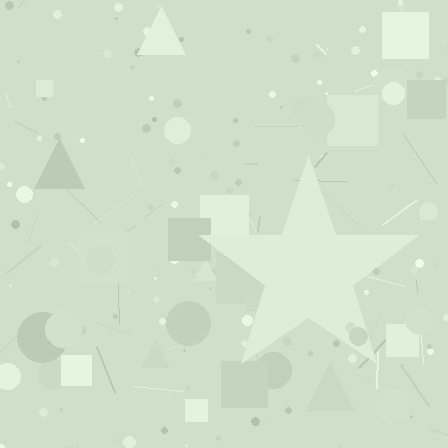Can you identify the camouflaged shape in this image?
The camouflaged shape is a star.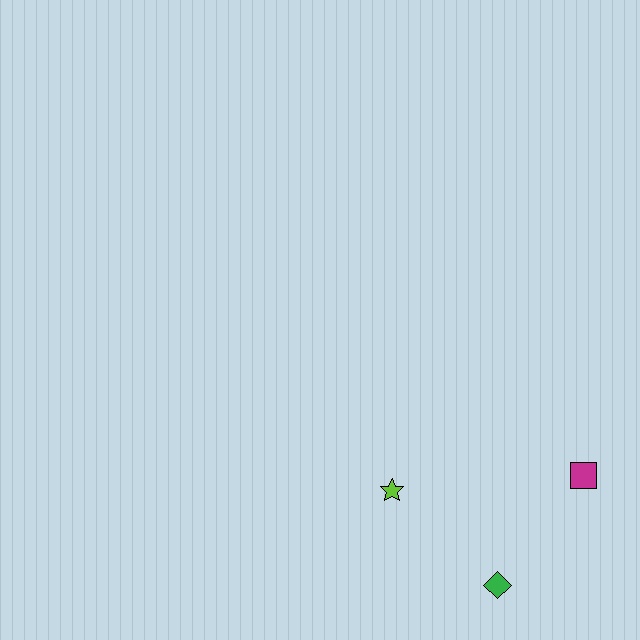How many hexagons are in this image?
There are no hexagons.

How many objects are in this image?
There are 3 objects.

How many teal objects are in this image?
There are no teal objects.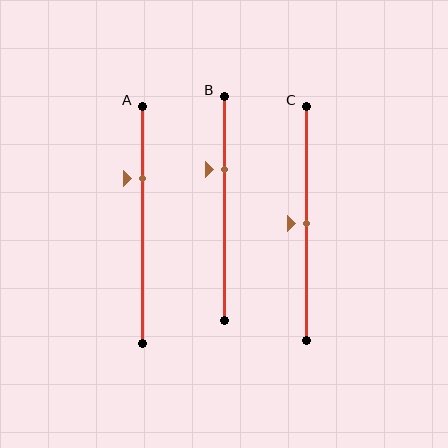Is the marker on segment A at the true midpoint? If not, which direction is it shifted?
No, the marker on segment A is shifted upward by about 20% of the segment length.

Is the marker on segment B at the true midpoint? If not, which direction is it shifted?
No, the marker on segment B is shifted upward by about 18% of the segment length.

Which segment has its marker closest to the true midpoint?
Segment C has its marker closest to the true midpoint.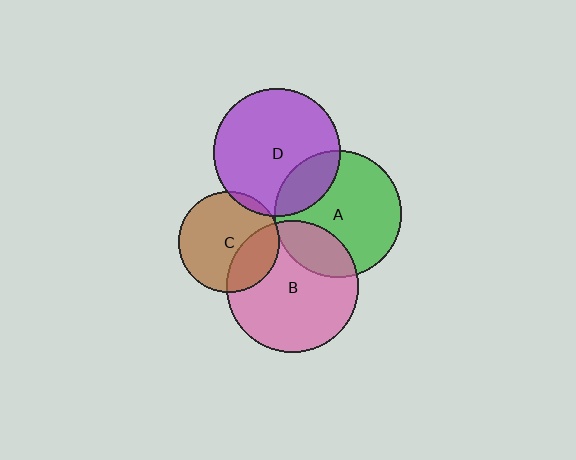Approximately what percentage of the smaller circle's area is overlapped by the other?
Approximately 20%.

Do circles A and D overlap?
Yes.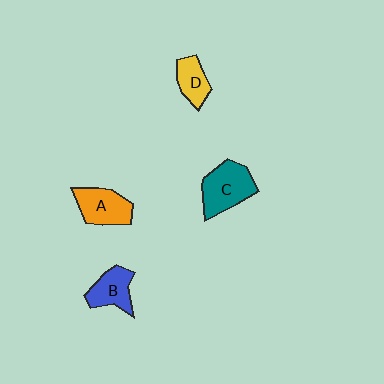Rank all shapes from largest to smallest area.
From largest to smallest: C (teal), A (orange), B (blue), D (yellow).